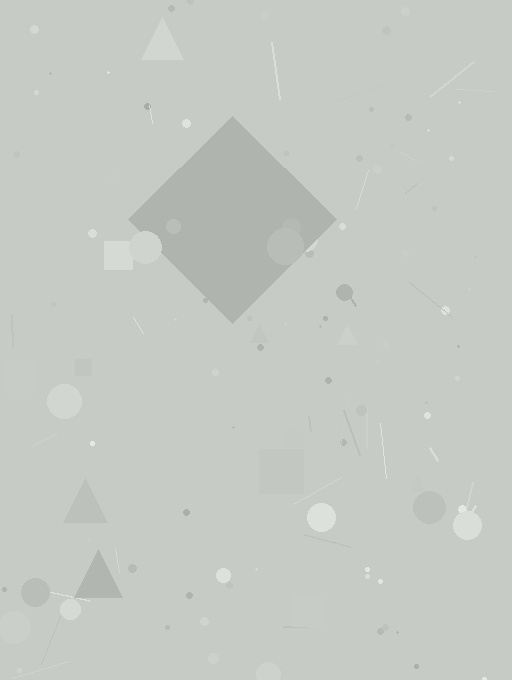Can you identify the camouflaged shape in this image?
The camouflaged shape is a diamond.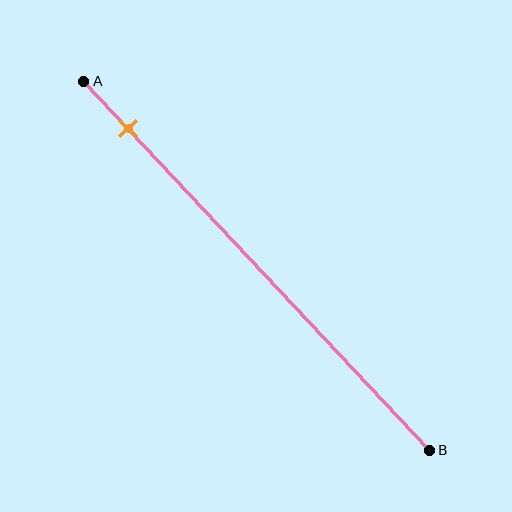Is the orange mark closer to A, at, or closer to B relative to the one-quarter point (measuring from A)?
The orange mark is closer to point A than the one-quarter point of segment AB.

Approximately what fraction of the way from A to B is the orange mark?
The orange mark is approximately 15% of the way from A to B.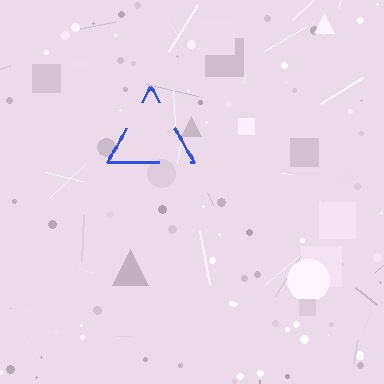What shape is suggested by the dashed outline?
The dashed outline suggests a triangle.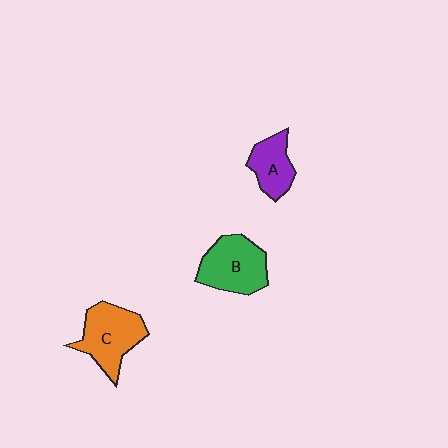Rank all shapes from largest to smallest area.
From largest to smallest: C (orange), B (green), A (purple).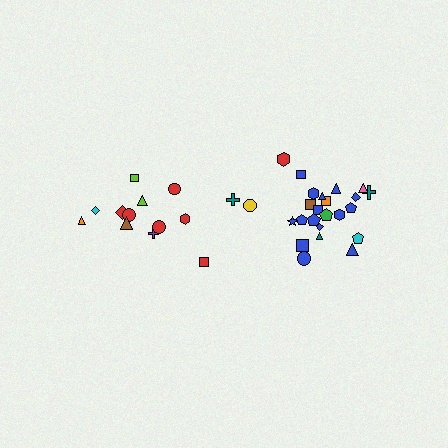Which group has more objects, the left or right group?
The right group.